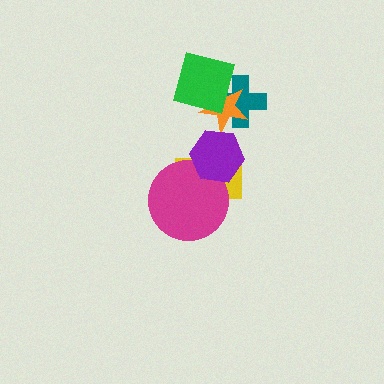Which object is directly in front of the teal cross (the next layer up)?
The orange star is directly in front of the teal cross.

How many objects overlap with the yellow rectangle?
2 objects overlap with the yellow rectangle.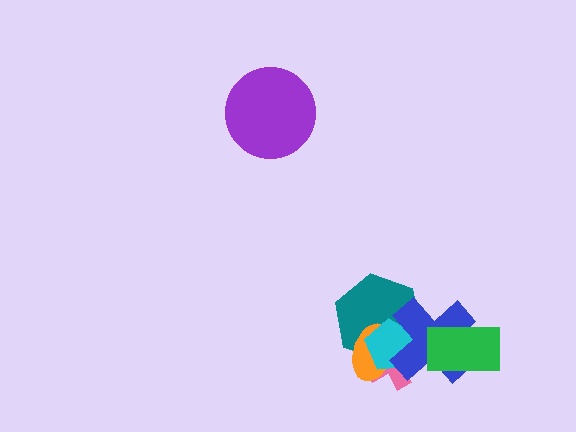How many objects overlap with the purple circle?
0 objects overlap with the purple circle.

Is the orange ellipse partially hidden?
Yes, it is partially covered by another shape.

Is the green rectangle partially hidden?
No, no other shape covers it.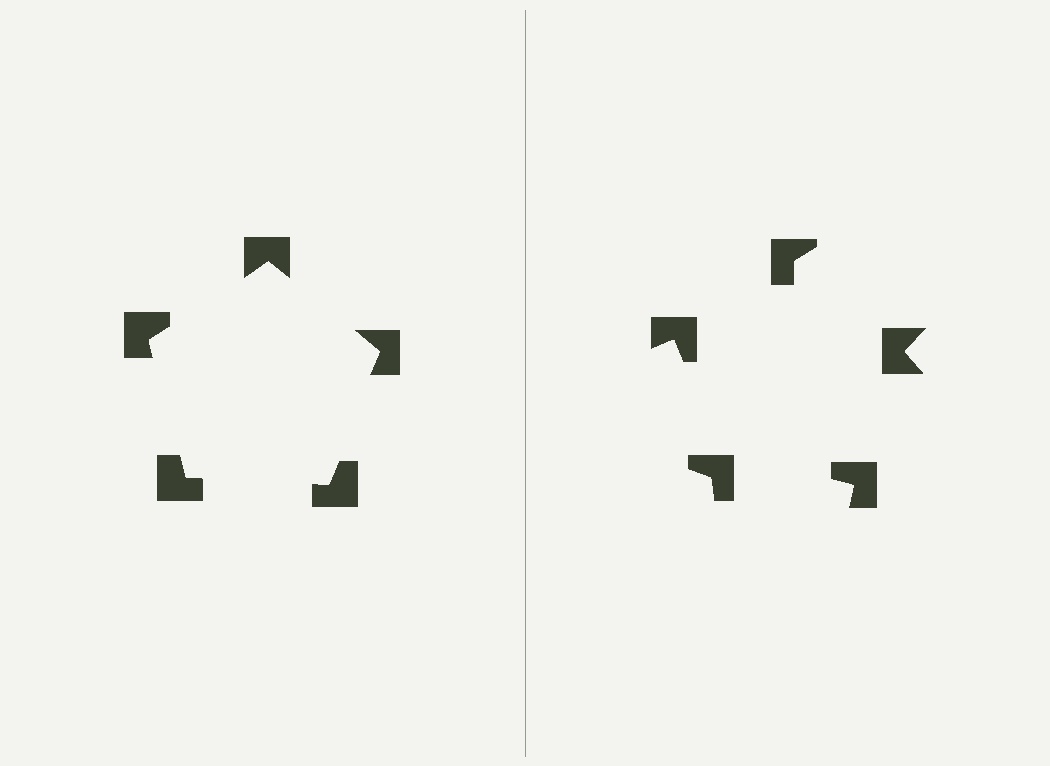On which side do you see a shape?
An illusory pentagon appears on the left side. On the right side the wedge cuts are rotated, so no coherent shape forms.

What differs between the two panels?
The notched squares are positioned identically on both sides; only the wedge orientations differ. On the left they align to a pentagon; on the right they are misaligned.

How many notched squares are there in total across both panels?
10 — 5 on each side.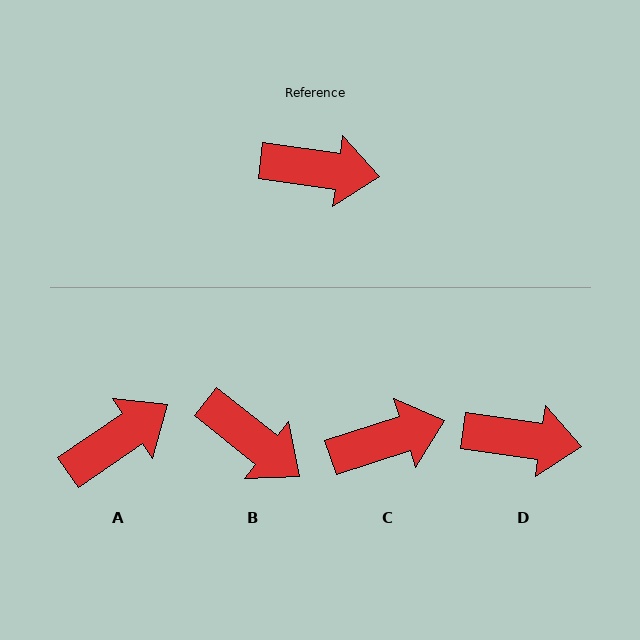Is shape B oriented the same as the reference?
No, it is off by about 31 degrees.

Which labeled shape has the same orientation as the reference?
D.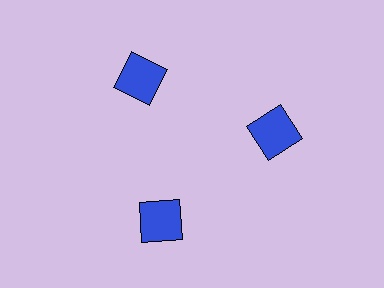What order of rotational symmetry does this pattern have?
This pattern has 3-fold rotational symmetry.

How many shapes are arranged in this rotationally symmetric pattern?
There are 3 shapes, arranged in 3 groups of 1.